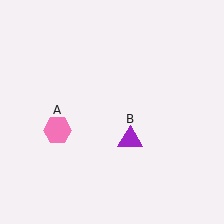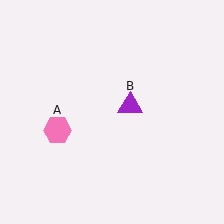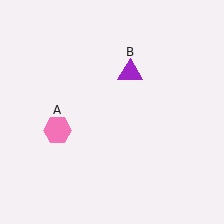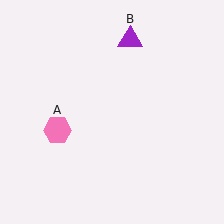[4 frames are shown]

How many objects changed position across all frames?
1 object changed position: purple triangle (object B).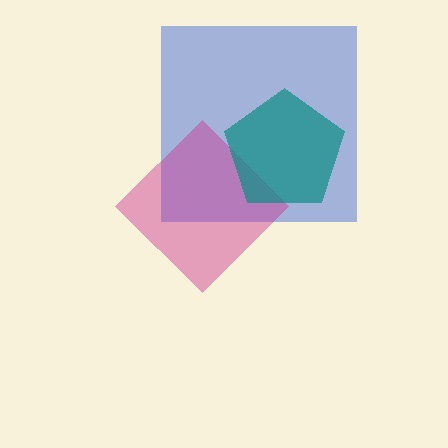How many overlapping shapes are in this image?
There are 3 overlapping shapes in the image.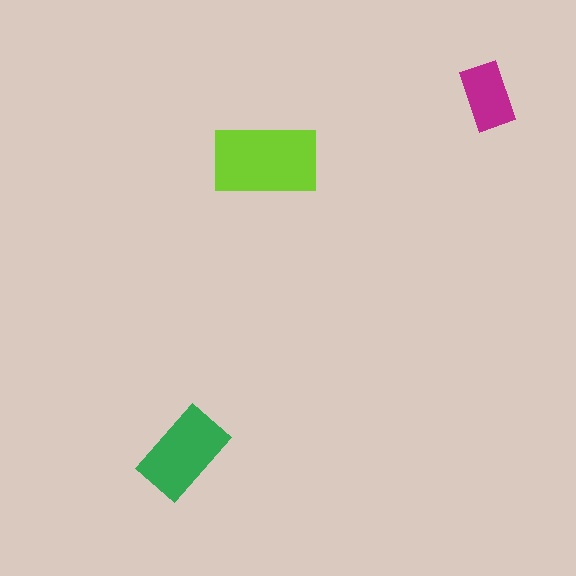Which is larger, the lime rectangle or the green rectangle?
The lime one.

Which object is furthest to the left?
The green rectangle is leftmost.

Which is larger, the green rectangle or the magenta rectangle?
The green one.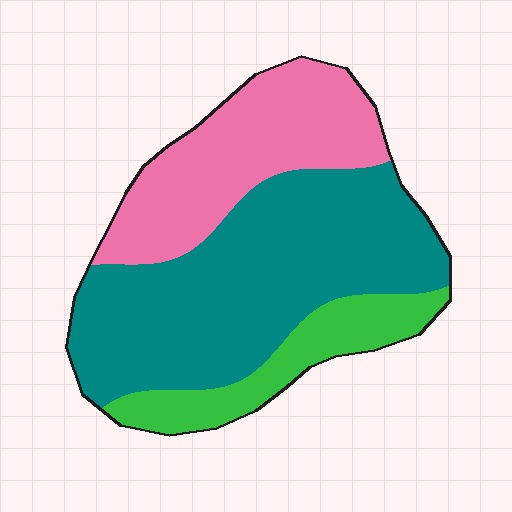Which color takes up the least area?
Green, at roughly 15%.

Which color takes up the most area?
Teal, at roughly 55%.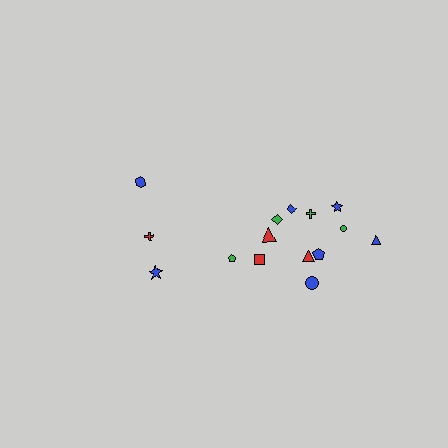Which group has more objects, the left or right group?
The right group.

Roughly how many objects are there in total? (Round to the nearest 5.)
Roughly 15 objects in total.